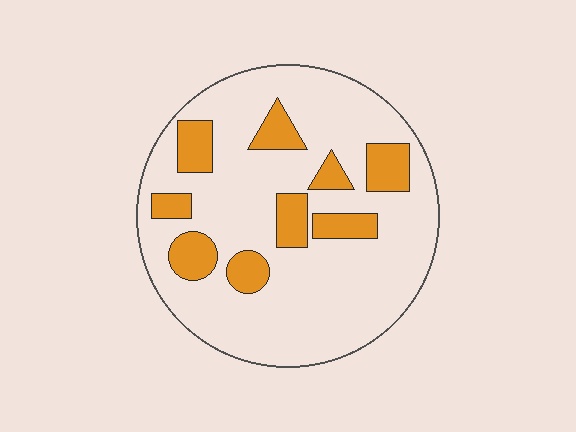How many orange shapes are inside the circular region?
9.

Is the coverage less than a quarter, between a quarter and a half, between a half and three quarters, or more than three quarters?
Less than a quarter.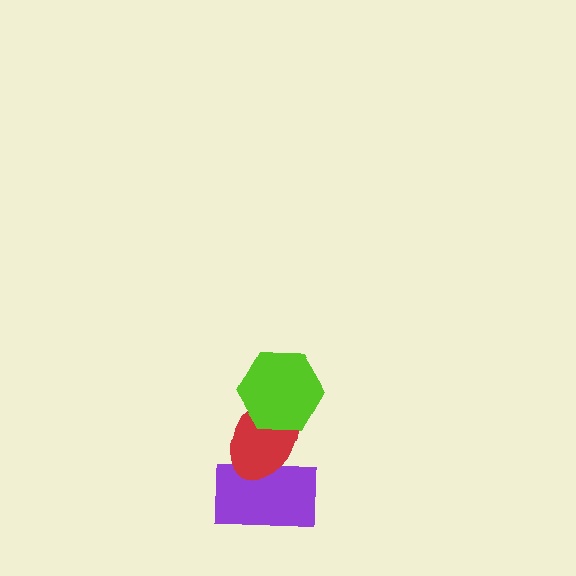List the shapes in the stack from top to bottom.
From top to bottom: the lime hexagon, the red ellipse, the purple rectangle.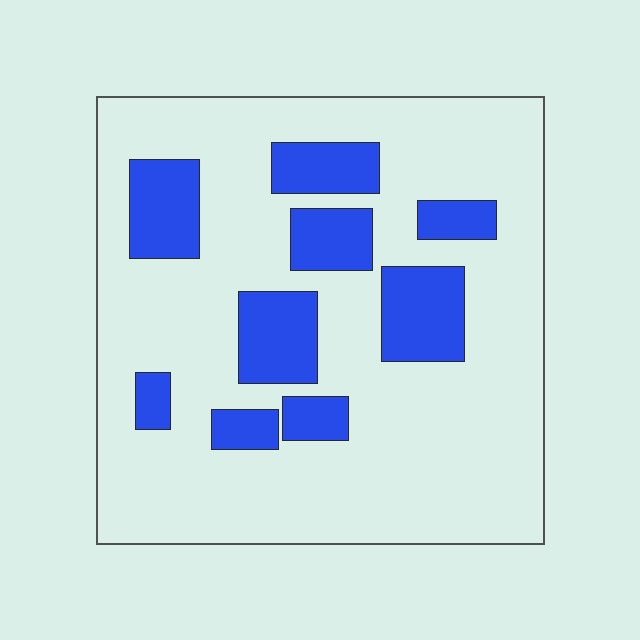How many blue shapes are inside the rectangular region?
9.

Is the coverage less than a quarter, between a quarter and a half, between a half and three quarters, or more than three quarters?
Less than a quarter.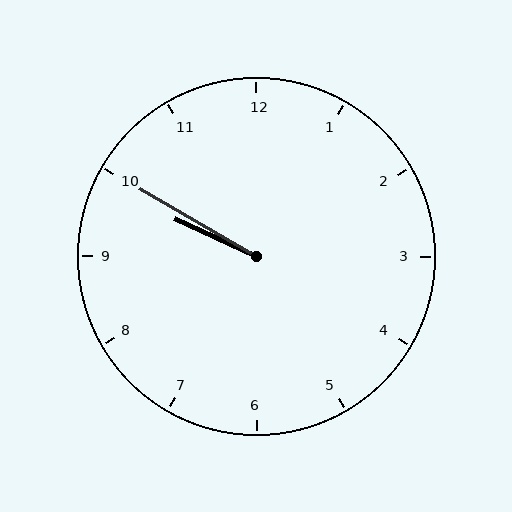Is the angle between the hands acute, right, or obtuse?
It is acute.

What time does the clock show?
9:50.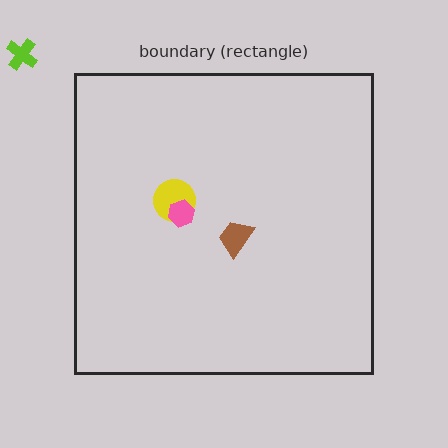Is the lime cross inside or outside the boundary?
Outside.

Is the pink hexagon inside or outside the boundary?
Inside.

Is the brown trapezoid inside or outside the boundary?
Inside.